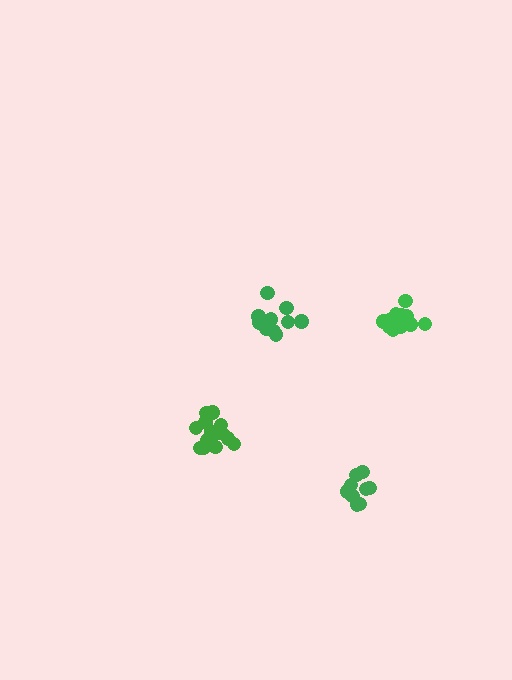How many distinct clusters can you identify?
There are 4 distinct clusters.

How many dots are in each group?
Group 1: 14 dots, Group 2: 9 dots, Group 3: 14 dots, Group 4: 11 dots (48 total).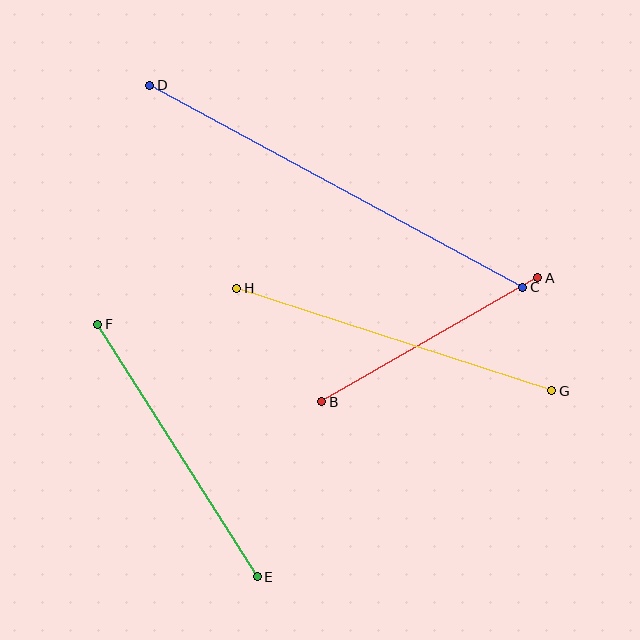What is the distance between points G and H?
The distance is approximately 331 pixels.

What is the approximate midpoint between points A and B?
The midpoint is at approximately (430, 340) pixels.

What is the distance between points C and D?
The distance is approximately 424 pixels.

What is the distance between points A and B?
The distance is approximately 249 pixels.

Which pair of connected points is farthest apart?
Points C and D are farthest apart.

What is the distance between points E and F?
The distance is approximately 299 pixels.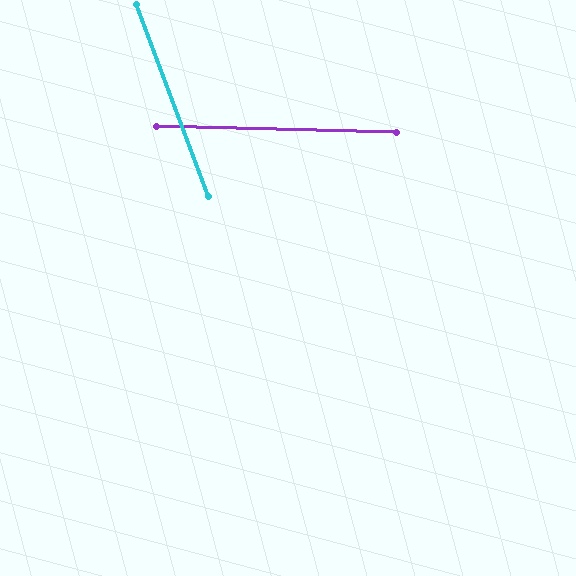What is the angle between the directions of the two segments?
Approximately 68 degrees.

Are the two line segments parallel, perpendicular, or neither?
Neither parallel nor perpendicular — they differ by about 68°.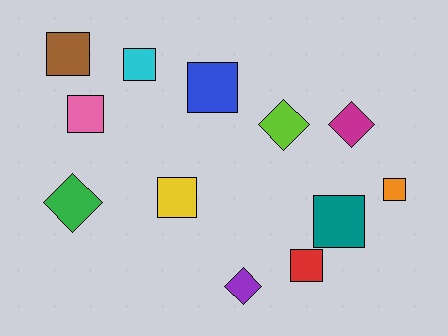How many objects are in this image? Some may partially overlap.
There are 12 objects.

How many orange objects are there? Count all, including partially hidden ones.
There is 1 orange object.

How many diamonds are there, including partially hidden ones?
There are 4 diamonds.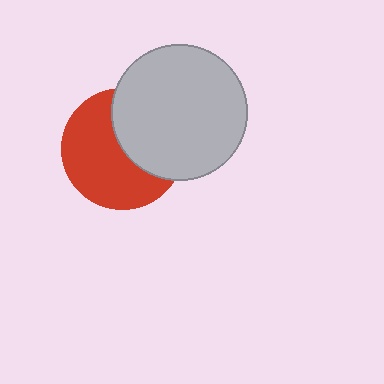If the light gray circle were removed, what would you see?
You would see the complete red circle.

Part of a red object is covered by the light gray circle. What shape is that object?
It is a circle.